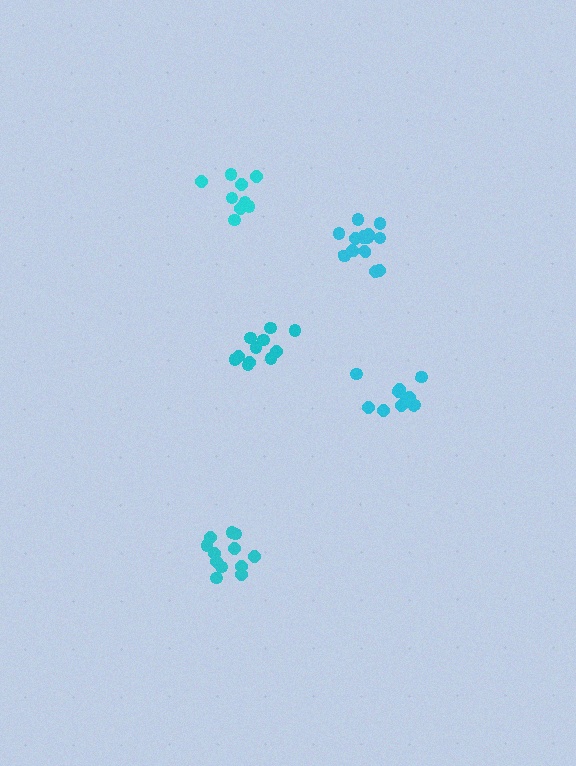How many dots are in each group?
Group 1: 14 dots, Group 2: 12 dots, Group 3: 10 dots, Group 4: 9 dots, Group 5: 11 dots (56 total).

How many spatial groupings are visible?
There are 5 spatial groupings.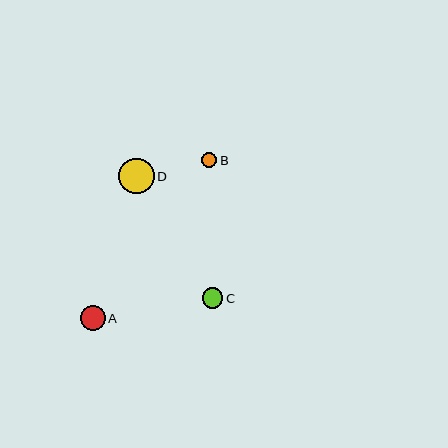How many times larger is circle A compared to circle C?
Circle A is approximately 1.2 times the size of circle C.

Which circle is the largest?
Circle D is the largest with a size of approximately 35 pixels.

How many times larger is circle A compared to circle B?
Circle A is approximately 1.6 times the size of circle B.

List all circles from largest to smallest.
From largest to smallest: D, A, C, B.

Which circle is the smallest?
Circle B is the smallest with a size of approximately 15 pixels.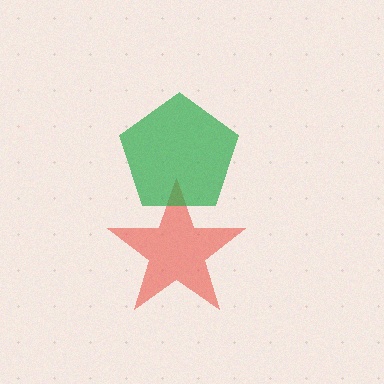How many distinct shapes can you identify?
There are 2 distinct shapes: a red star, a green pentagon.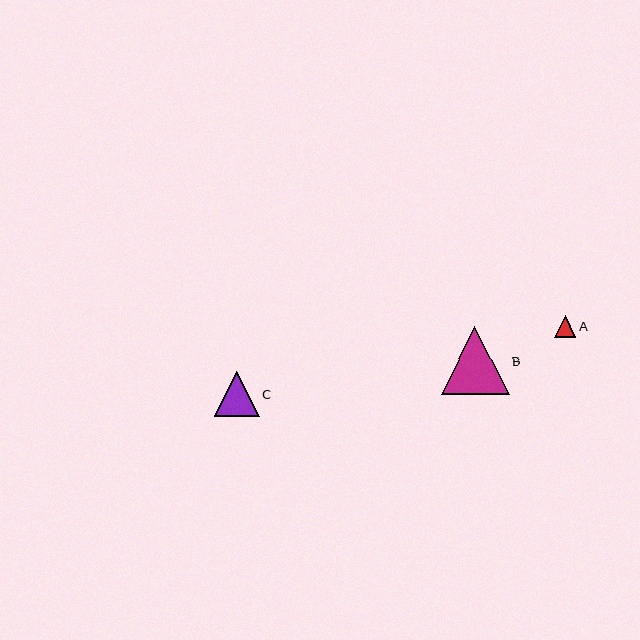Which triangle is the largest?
Triangle B is the largest with a size of approximately 68 pixels.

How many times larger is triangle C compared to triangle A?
Triangle C is approximately 2.1 times the size of triangle A.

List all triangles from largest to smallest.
From largest to smallest: B, C, A.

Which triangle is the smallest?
Triangle A is the smallest with a size of approximately 22 pixels.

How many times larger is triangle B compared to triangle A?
Triangle B is approximately 3.1 times the size of triangle A.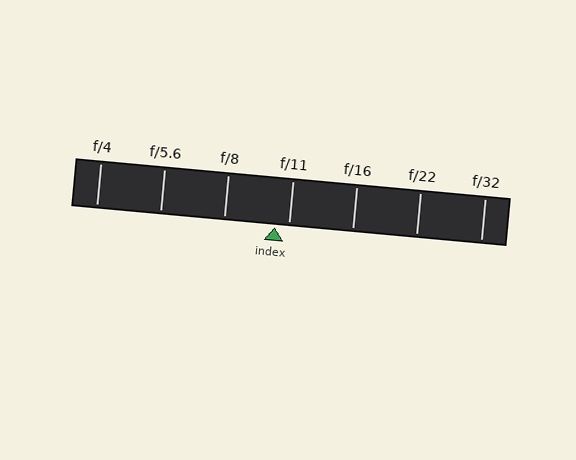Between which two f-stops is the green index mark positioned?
The index mark is between f/8 and f/11.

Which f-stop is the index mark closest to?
The index mark is closest to f/11.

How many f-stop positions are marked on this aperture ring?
There are 7 f-stop positions marked.